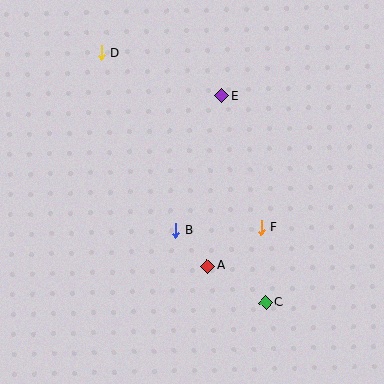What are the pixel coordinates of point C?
Point C is at (266, 303).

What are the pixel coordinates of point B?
Point B is at (175, 231).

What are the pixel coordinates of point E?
Point E is at (222, 96).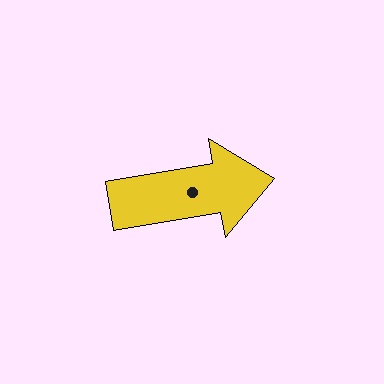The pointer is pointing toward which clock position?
Roughly 3 o'clock.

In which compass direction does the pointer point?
East.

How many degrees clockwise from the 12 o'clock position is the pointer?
Approximately 81 degrees.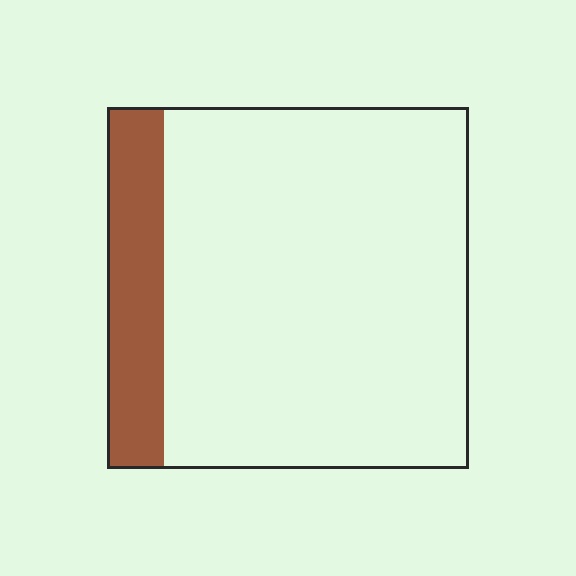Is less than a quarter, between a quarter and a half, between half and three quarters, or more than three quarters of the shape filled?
Less than a quarter.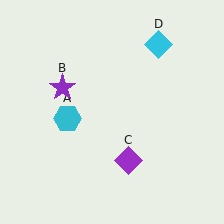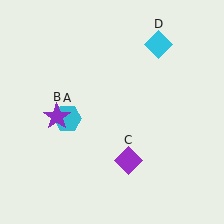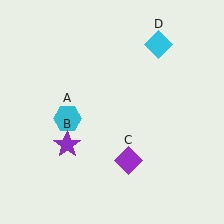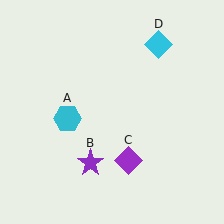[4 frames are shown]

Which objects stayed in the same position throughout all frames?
Cyan hexagon (object A) and purple diamond (object C) and cyan diamond (object D) remained stationary.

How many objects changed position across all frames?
1 object changed position: purple star (object B).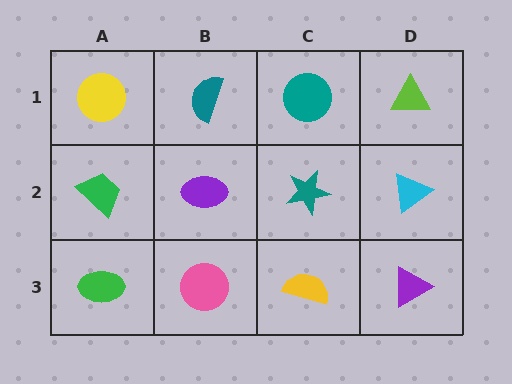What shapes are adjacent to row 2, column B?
A teal semicircle (row 1, column B), a pink circle (row 3, column B), a green trapezoid (row 2, column A), a teal star (row 2, column C).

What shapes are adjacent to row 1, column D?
A cyan triangle (row 2, column D), a teal circle (row 1, column C).